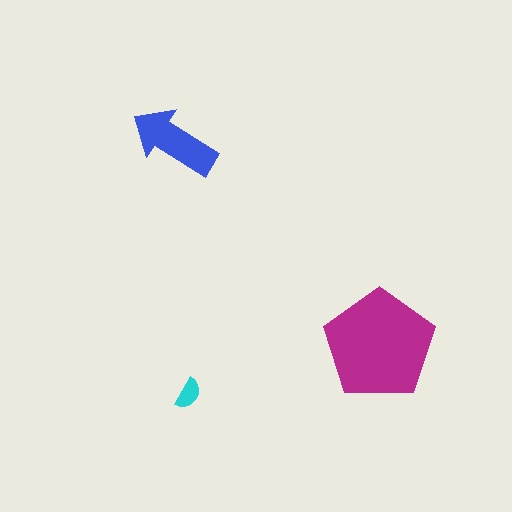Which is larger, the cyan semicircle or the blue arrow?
The blue arrow.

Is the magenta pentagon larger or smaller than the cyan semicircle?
Larger.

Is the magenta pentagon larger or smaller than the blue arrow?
Larger.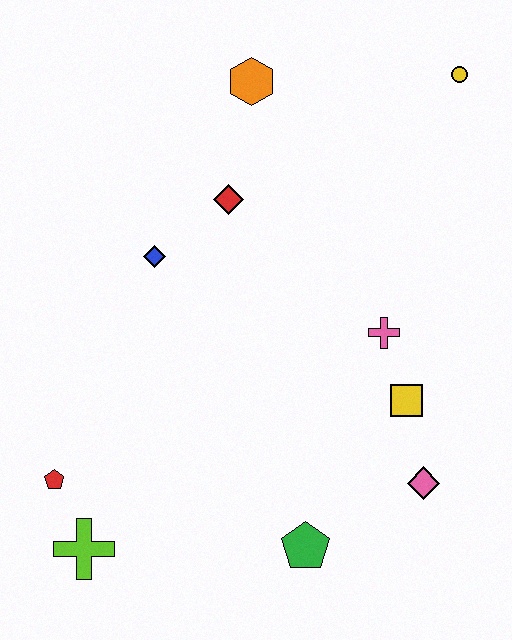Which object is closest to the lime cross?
The red pentagon is closest to the lime cross.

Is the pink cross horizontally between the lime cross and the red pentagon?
No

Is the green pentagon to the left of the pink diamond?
Yes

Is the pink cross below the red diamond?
Yes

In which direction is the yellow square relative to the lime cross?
The yellow square is to the right of the lime cross.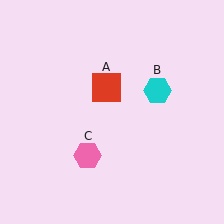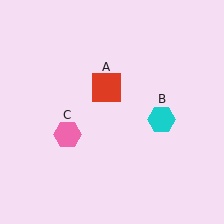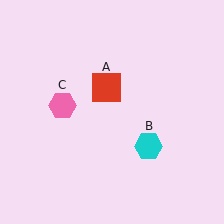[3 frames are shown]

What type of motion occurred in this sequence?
The cyan hexagon (object B), pink hexagon (object C) rotated clockwise around the center of the scene.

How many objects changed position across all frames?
2 objects changed position: cyan hexagon (object B), pink hexagon (object C).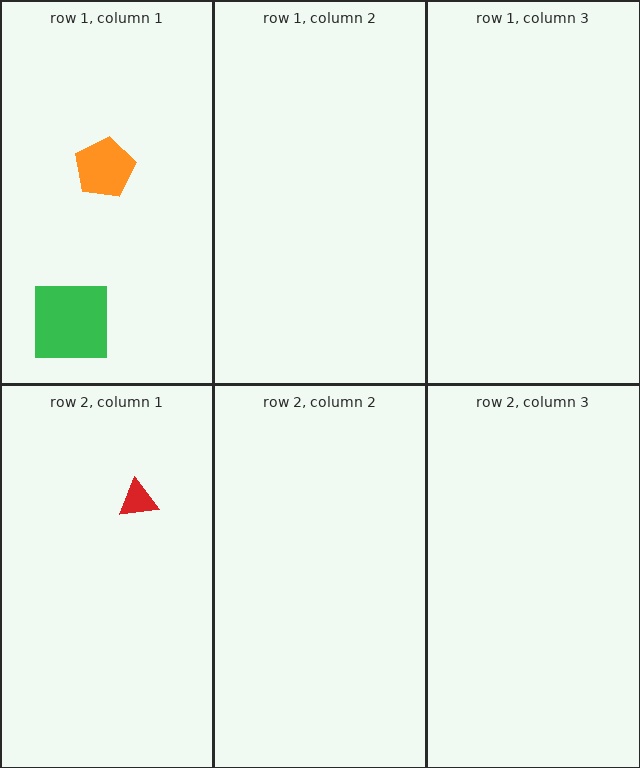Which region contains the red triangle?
The row 2, column 1 region.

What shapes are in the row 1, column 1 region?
The green square, the orange pentagon.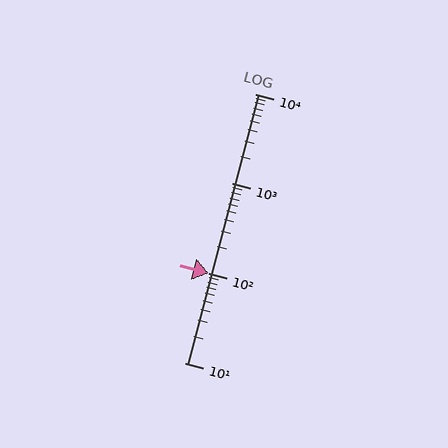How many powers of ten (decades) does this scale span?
The scale spans 3 decades, from 10 to 10000.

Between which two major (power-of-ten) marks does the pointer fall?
The pointer is between 100 and 1000.